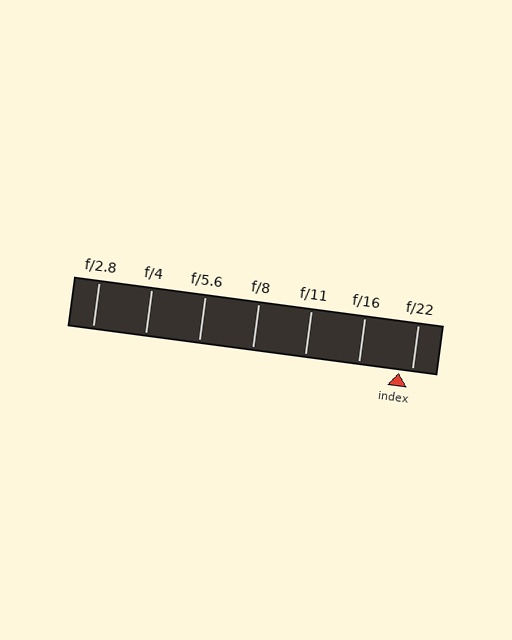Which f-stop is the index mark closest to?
The index mark is closest to f/22.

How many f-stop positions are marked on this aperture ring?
There are 7 f-stop positions marked.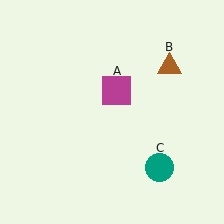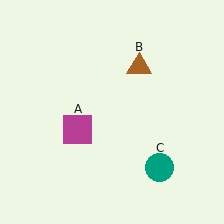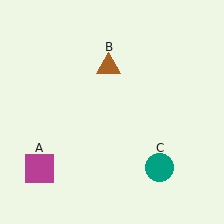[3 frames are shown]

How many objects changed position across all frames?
2 objects changed position: magenta square (object A), brown triangle (object B).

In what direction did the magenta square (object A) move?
The magenta square (object A) moved down and to the left.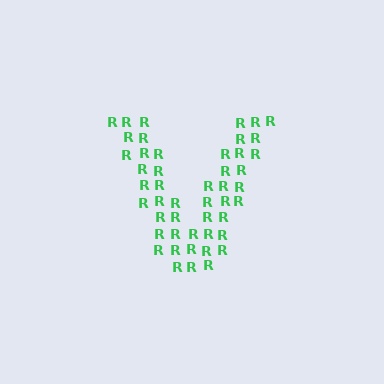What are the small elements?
The small elements are letter R's.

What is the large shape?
The large shape is the letter V.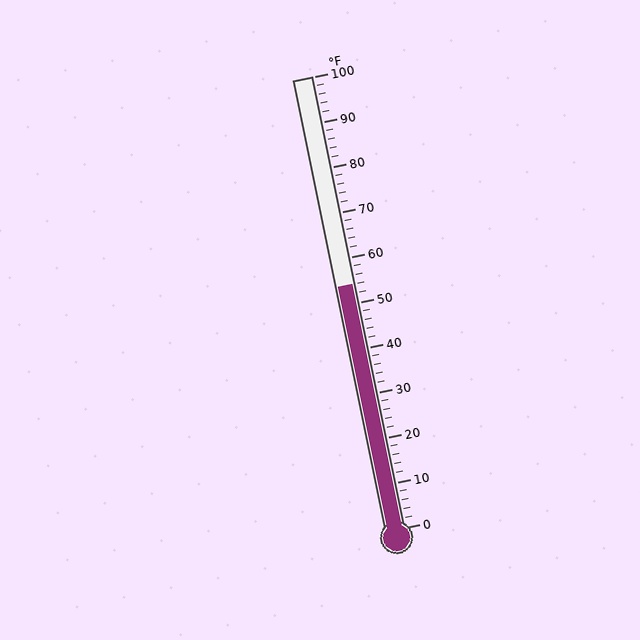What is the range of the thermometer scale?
The thermometer scale ranges from 0°F to 100°F.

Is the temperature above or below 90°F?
The temperature is below 90°F.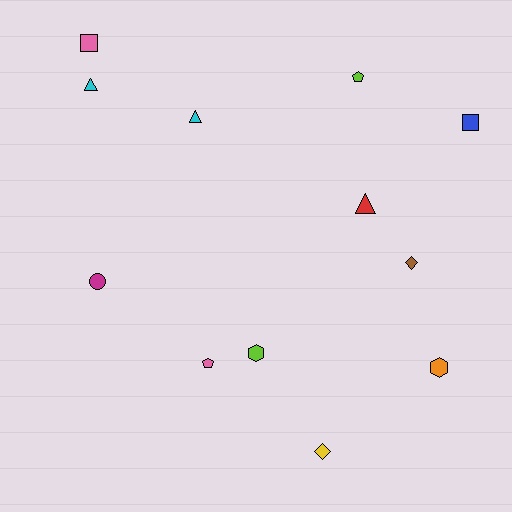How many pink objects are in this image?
There are 2 pink objects.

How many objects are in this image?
There are 12 objects.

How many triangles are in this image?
There are 3 triangles.